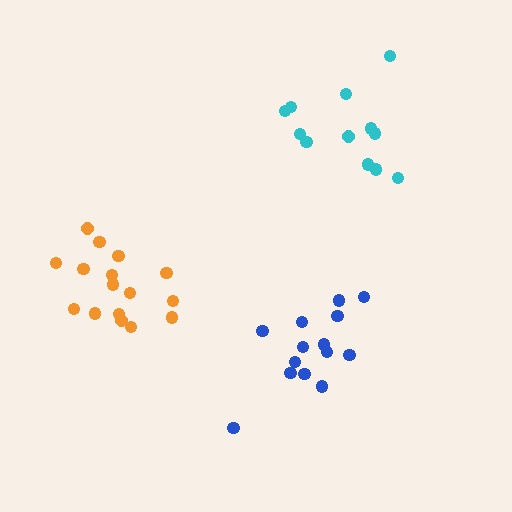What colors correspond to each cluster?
The clusters are colored: blue, orange, cyan.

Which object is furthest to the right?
The cyan cluster is rightmost.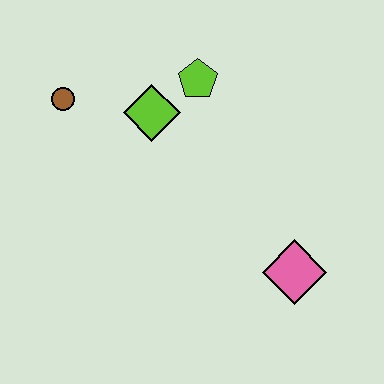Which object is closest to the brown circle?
The lime diamond is closest to the brown circle.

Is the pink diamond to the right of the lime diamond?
Yes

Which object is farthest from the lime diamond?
The pink diamond is farthest from the lime diamond.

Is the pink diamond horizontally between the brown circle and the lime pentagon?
No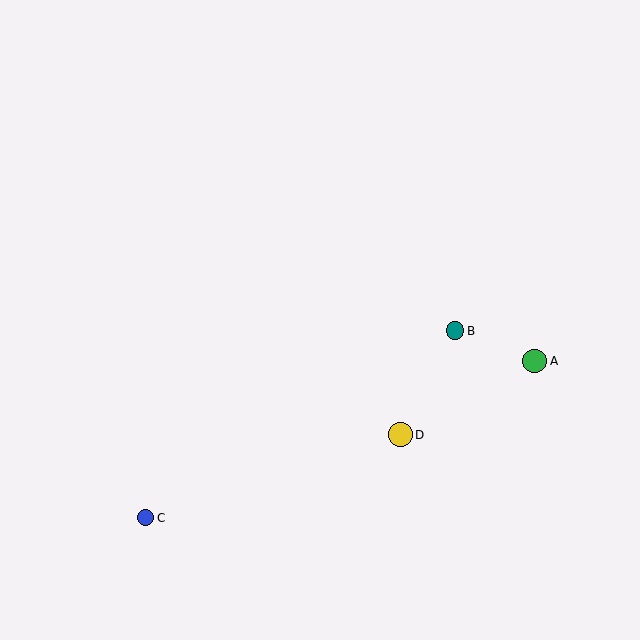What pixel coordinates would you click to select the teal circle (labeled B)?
Click at (455, 331) to select the teal circle B.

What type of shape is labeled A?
Shape A is a green circle.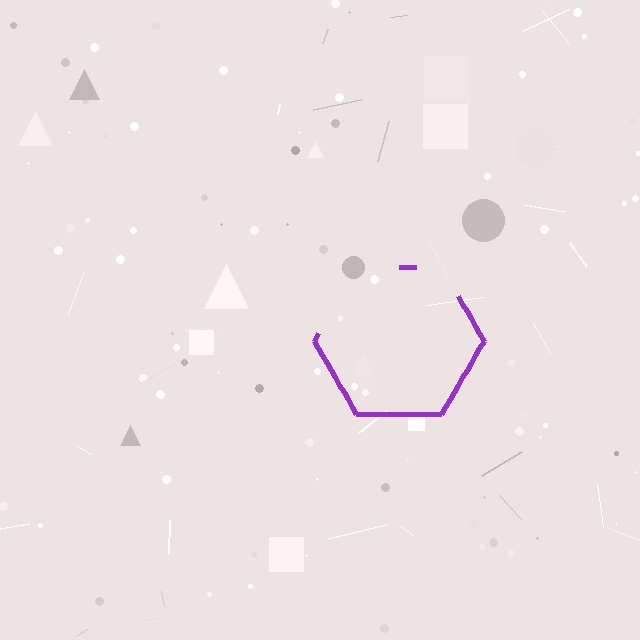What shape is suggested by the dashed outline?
The dashed outline suggests a hexagon.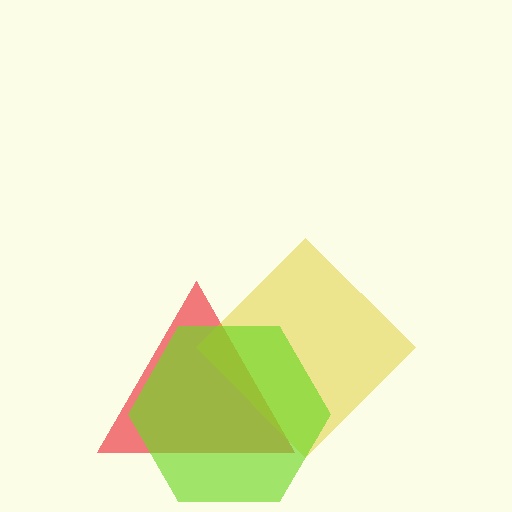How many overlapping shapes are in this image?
There are 3 overlapping shapes in the image.